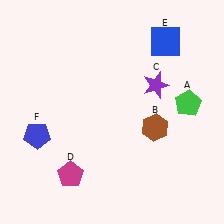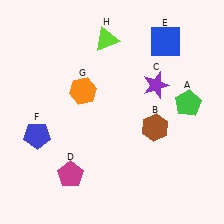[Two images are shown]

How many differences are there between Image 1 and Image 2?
There are 2 differences between the two images.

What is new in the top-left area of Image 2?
A lime triangle (H) was added in the top-left area of Image 2.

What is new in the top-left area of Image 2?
An orange hexagon (G) was added in the top-left area of Image 2.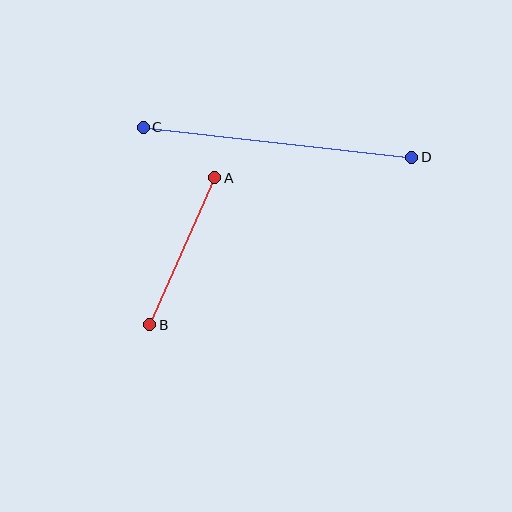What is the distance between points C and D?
The distance is approximately 270 pixels.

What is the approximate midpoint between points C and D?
The midpoint is at approximately (277, 142) pixels.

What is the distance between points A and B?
The distance is approximately 161 pixels.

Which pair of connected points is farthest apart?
Points C and D are farthest apart.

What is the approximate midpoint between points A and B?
The midpoint is at approximately (182, 251) pixels.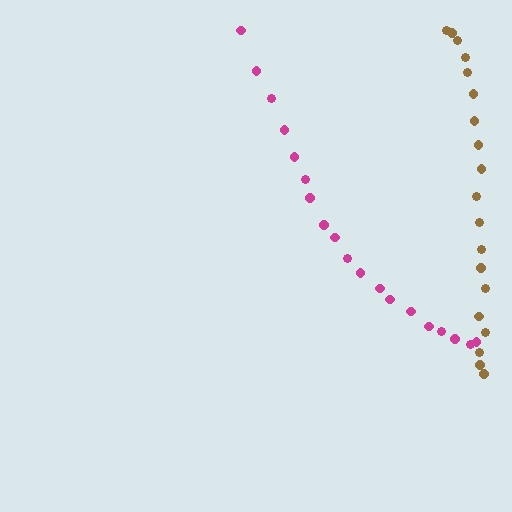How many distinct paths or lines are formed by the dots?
There are 2 distinct paths.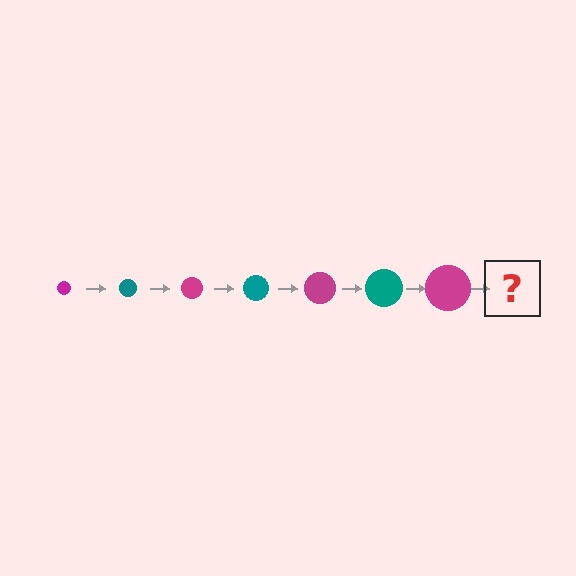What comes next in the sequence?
The next element should be a teal circle, larger than the previous one.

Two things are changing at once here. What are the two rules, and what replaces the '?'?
The two rules are that the circle grows larger each step and the color cycles through magenta and teal. The '?' should be a teal circle, larger than the previous one.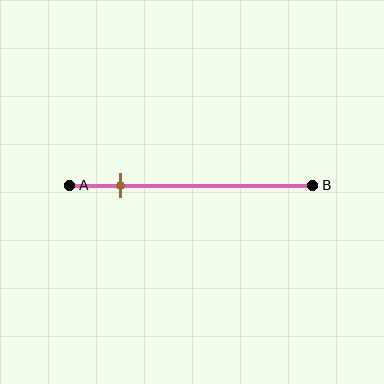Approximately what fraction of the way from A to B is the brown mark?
The brown mark is approximately 20% of the way from A to B.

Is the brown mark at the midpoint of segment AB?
No, the mark is at about 20% from A, not at the 50% midpoint.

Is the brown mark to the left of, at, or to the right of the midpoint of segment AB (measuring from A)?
The brown mark is to the left of the midpoint of segment AB.